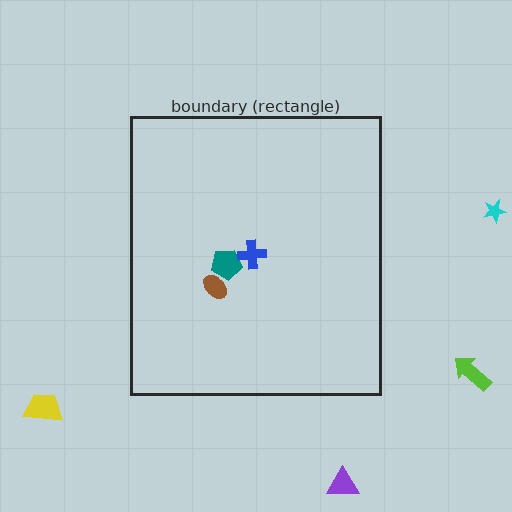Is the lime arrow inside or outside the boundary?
Outside.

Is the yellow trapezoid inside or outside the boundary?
Outside.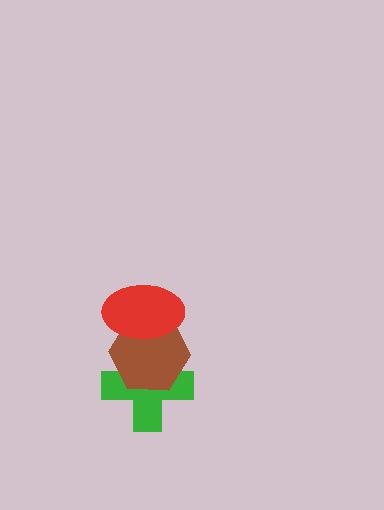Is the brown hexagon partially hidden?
Yes, it is partially covered by another shape.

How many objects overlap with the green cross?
2 objects overlap with the green cross.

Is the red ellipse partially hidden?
No, no other shape covers it.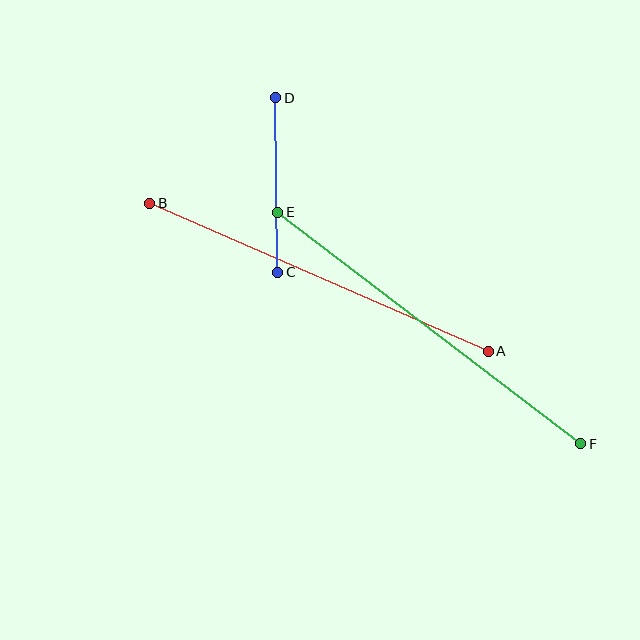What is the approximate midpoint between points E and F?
The midpoint is at approximately (429, 328) pixels.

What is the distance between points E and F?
The distance is approximately 381 pixels.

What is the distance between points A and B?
The distance is approximately 370 pixels.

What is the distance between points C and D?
The distance is approximately 174 pixels.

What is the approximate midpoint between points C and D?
The midpoint is at approximately (277, 185) pixels.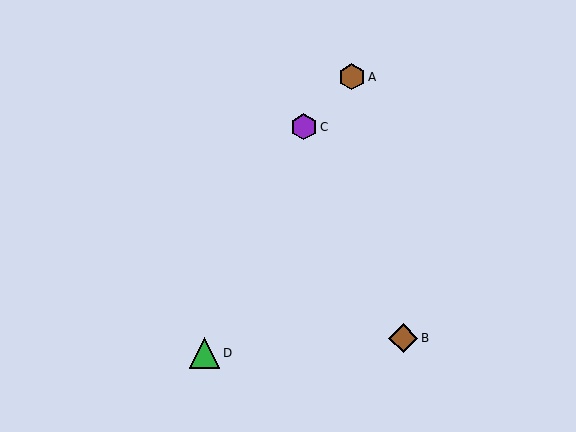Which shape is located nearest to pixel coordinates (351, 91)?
The brown hexagon (labeled A) at (352, 77) is nearest to that location.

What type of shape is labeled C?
Shape C is a purple hexagon.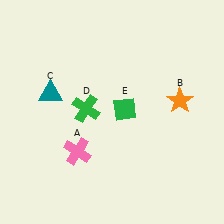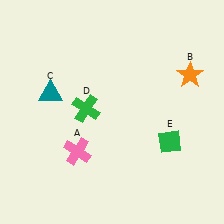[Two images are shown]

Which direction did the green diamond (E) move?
The green diamond (E) moved right.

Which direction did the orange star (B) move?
The orange star (B) moved up.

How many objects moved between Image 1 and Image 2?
2 objects moved between the two images.